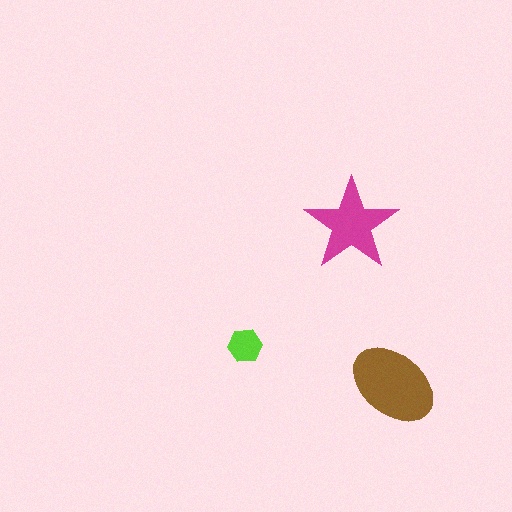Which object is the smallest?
The lime hexagon.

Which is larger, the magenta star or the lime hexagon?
The magenta star.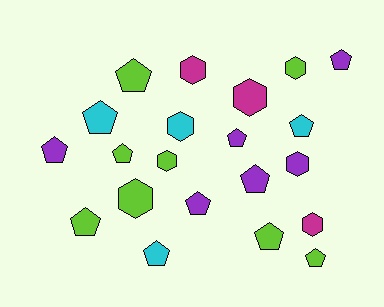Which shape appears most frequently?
Pentagon, with 13 objects.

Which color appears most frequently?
Lime, with 8 objects.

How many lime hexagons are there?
There are 3 lime hexagons.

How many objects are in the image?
There are 21 objects.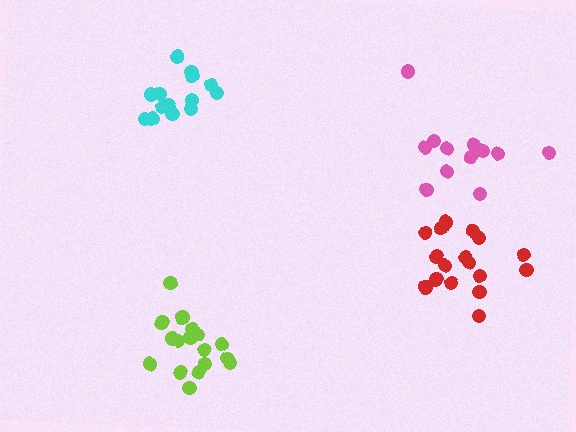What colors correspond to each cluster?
The clusters are colored: lime, red, cyan, pink.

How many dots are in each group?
Group 1: 17 dots, Group 2: 17 dots, Group 3: 16 dots, Group 4: 13 dots (63 total).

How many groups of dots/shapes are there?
There are 4 groups.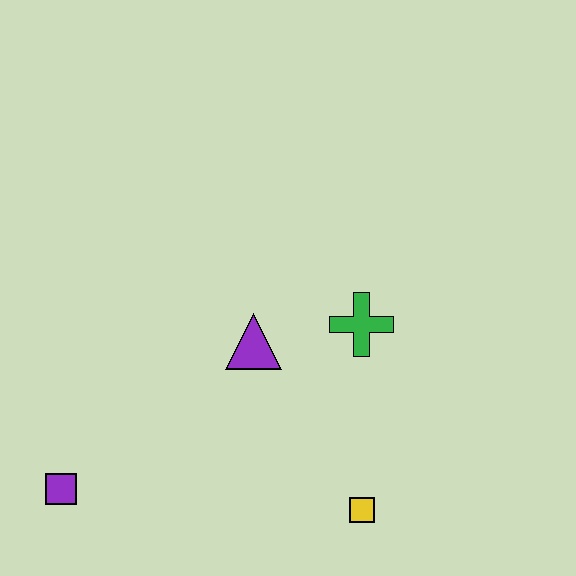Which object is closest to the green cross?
The purple triangle is closest to the green cross.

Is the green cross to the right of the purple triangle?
Yes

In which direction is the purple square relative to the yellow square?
The purple square is to the left of the yellow square.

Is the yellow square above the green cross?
No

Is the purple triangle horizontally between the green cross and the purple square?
Yes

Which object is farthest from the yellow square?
The purple square is farthest from the yellow square.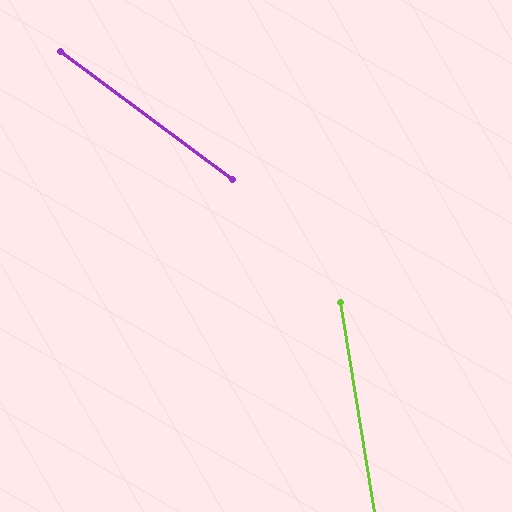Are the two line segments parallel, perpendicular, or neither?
Neither parallel nor perpendicular — they differ by about 44°.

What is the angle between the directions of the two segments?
Approximately 44 degrees.